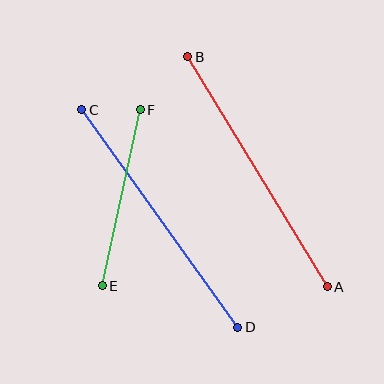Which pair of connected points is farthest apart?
Points A and B are farthest apart.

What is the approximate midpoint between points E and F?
The midpoint is at approximately (121, 198) pixels.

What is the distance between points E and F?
The distance is approximately 180 pixels.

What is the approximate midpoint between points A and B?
The midpoint is at approximately (258, 172) pixels.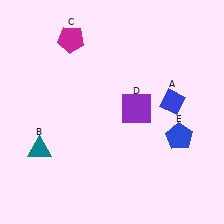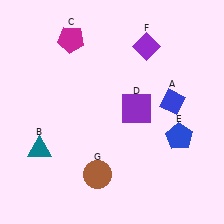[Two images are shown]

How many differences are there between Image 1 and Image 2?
There are 2 differences between the two images.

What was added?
A purple diamond (F), a brown circle (G) were added in Image 2.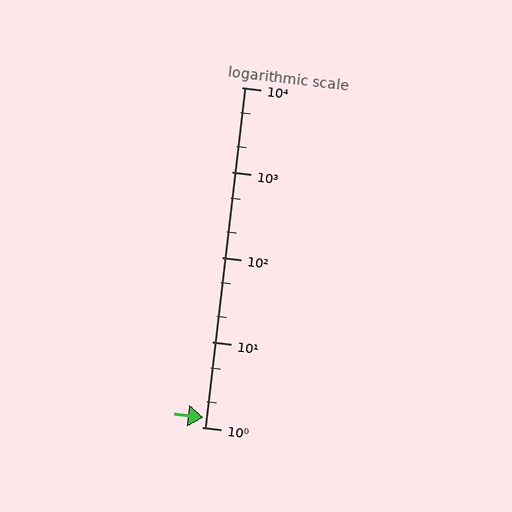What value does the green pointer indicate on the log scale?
The pointer indicates approximately 1.3.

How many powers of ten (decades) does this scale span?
The scale spans 4 decades, from 1 to 10000.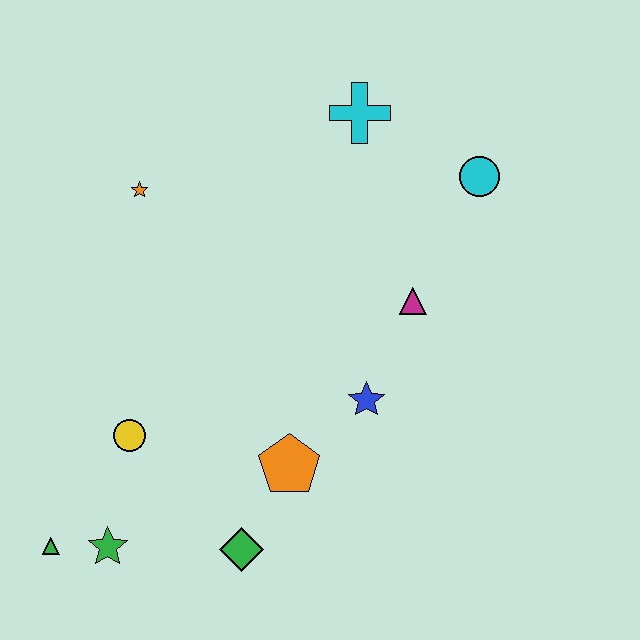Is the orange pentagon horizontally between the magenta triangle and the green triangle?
Yes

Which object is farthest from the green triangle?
The cyan circle is farthest from the green triangle.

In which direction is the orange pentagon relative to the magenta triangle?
The orange pentagon is below the magenta triangle.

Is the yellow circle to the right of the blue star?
No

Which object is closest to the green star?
The green triangle is closest to the green star.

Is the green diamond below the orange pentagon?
Yes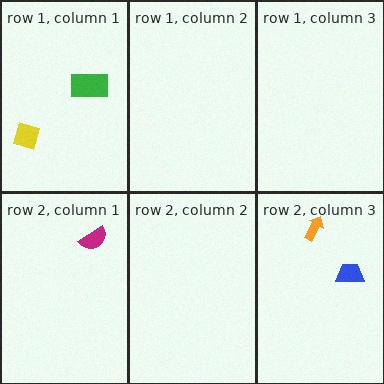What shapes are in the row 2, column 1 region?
The magenta semicircle.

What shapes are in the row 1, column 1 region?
The yellow diamond, the green rectangle.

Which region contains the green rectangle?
The row 1, column 1 region.